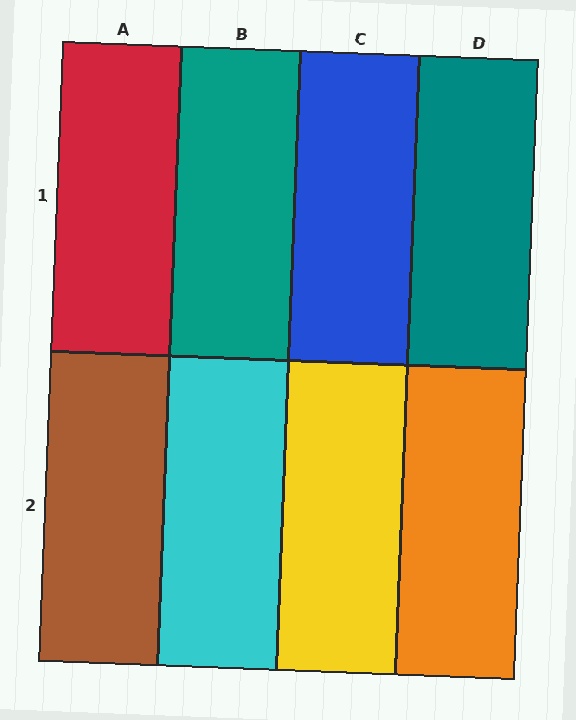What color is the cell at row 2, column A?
Brown.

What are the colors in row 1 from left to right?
Red, teal, blue, teal.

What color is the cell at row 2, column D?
Orange.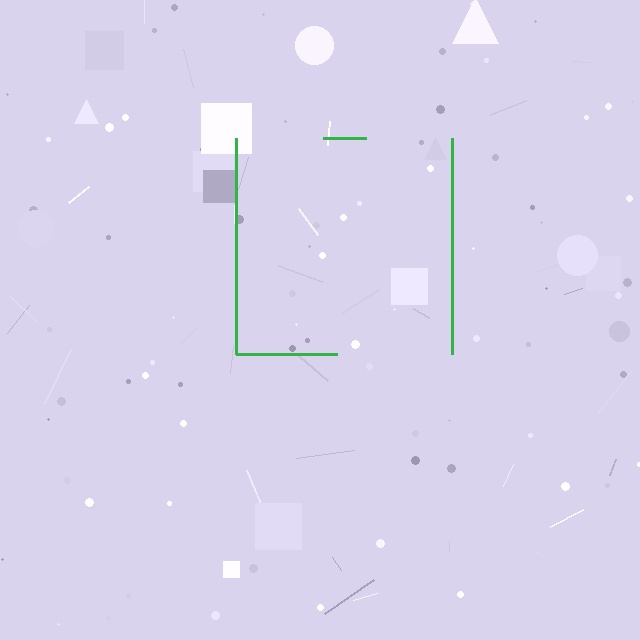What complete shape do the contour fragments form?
The contour fragments form a square.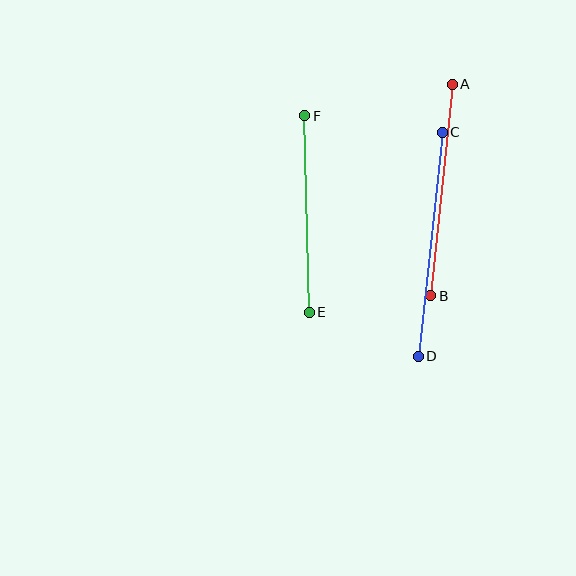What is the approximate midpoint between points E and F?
The midpoint is at approximately (307, 214) pixels.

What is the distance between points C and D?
The distance is approximately 225 pixels.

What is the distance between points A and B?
The distance is approximately 212 pixels.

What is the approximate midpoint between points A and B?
The midpoint is at approximately (442, 190) pixels.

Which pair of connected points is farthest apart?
Points C and D are farthest apart.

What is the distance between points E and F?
The distance is approximately 197 pixels.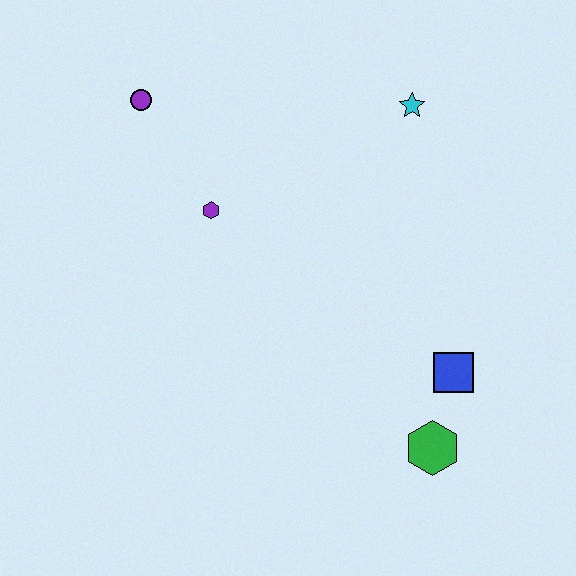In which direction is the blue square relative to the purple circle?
The blue square is to the right of the purple circle.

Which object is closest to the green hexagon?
The blue square is closest to the green hexagon.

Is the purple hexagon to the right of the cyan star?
No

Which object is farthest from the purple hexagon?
The green hexagon is farthest from the purple hexagon.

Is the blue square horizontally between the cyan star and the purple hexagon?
No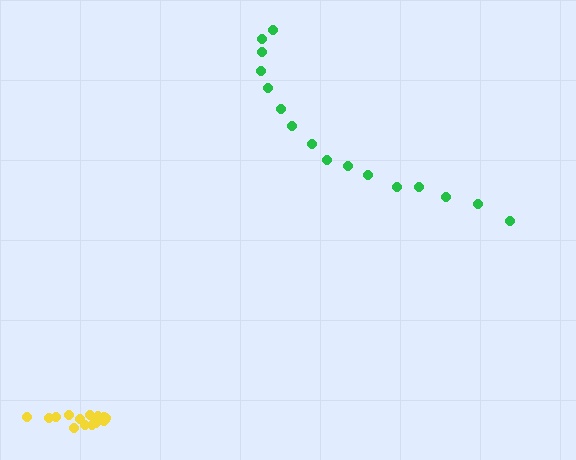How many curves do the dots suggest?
There are 2 distinct paths.